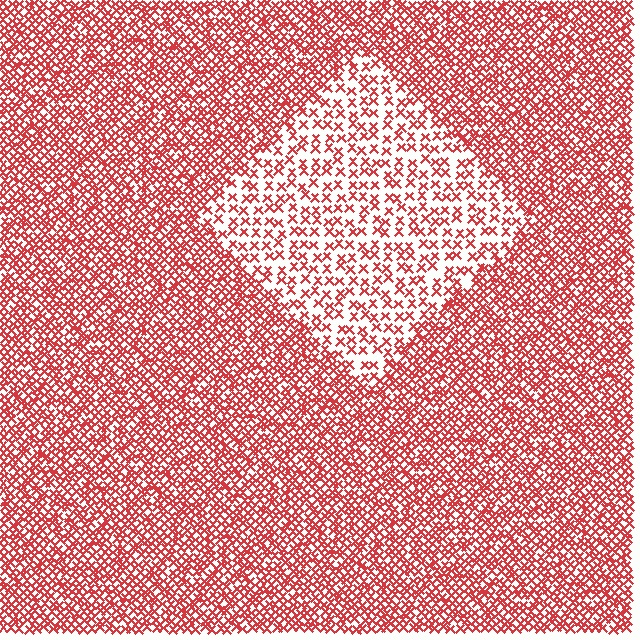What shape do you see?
I see a diamond.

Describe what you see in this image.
The image contains small red elements arranged at two different densities. A diamond-shaped region is visible where the elements are less densely packed than the surrounding area.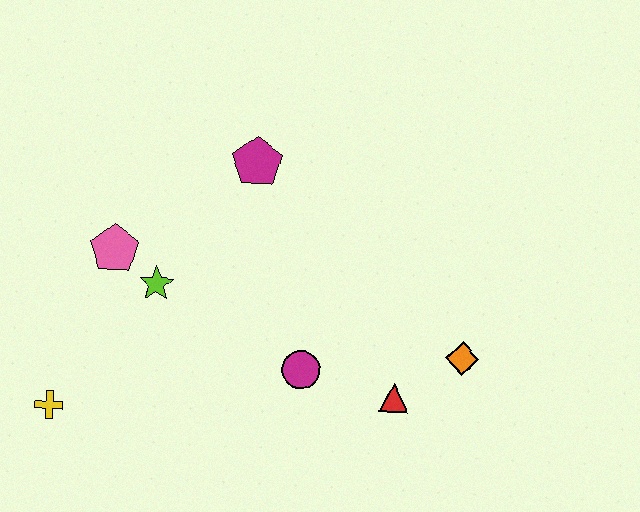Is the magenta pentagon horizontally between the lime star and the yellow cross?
No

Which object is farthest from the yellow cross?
The orange diamond is farthest from the yellow cross.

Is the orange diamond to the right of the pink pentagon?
Yes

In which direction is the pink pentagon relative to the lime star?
The pink pentagon is to the left of the lime star.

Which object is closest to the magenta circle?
The red triangle is closest to the magenta circle.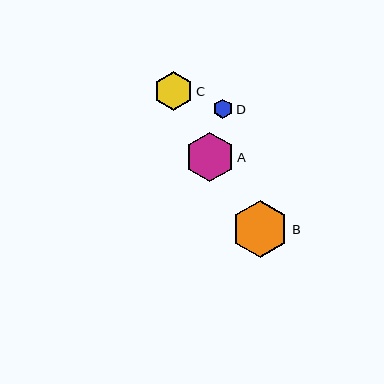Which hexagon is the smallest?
Hexagon D is the smallest with a size of approximately 19 pixels.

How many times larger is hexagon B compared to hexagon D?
Hexagon B is approximately 3.0 times the size of hexagon D.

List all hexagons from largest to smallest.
From largest to smallest: B, A, C, D.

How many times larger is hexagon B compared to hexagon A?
Hexagon B is approximately 1.2 times the size of hexagon A.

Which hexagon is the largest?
Hexagon B is the largest with a size of approximately 57 pixels.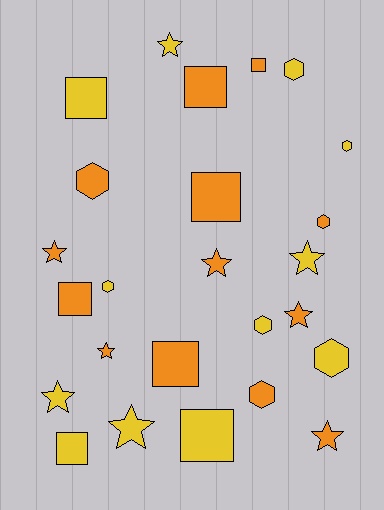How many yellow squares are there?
There are 3 yellow squares.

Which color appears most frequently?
Orange, with 13 objects.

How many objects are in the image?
There are 25 objects.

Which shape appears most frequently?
Star, with 9 objects.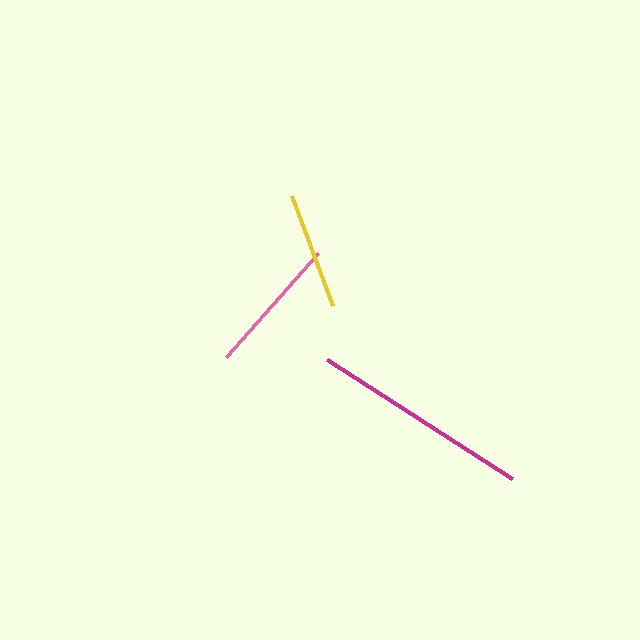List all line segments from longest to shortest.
From longest to shortest: magenta, pink, yellow.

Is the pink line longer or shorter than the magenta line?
The magenta line is longer than the pink line.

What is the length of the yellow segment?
The yellow segment is approximately 117 pixels long.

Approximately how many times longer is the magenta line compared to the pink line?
The magenta line is approximately 1.6 times the length of the pink line.